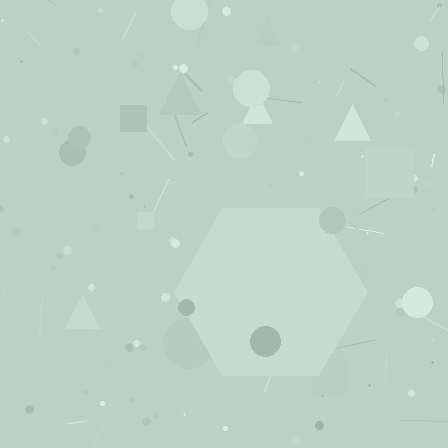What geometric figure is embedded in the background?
A hexagon is embedded in the background.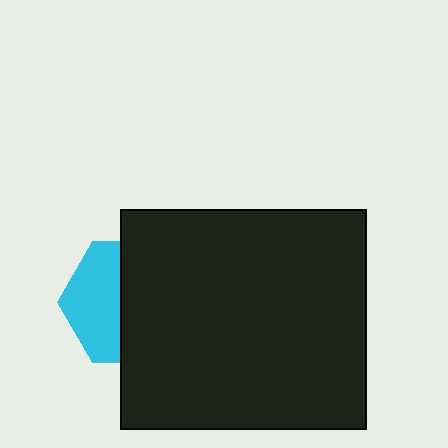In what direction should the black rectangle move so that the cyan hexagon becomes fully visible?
The black rectangle should move right. That is the shortest direction to clear the overlap and leave the cyan hexagon fully visible.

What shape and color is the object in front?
The object in front is a black rectangle.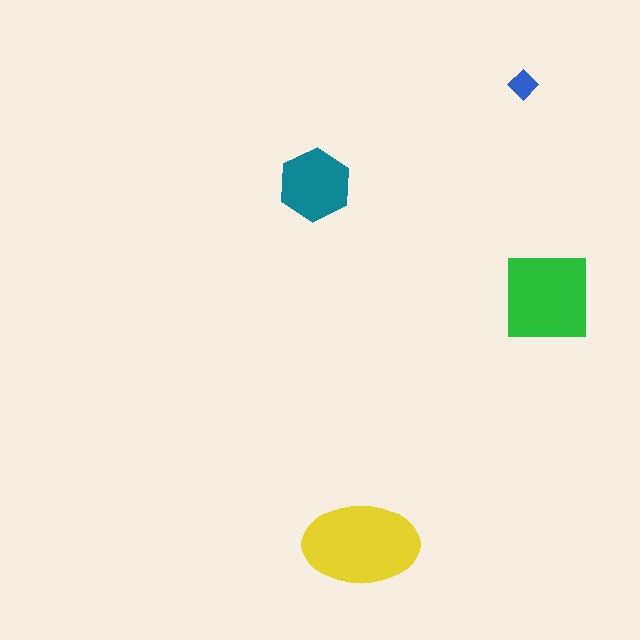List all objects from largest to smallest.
The yellow ellipse, the green square, the teal hexagon, the blue diamond.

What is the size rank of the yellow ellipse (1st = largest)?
1st.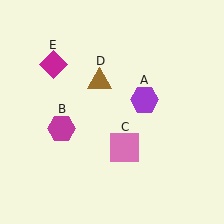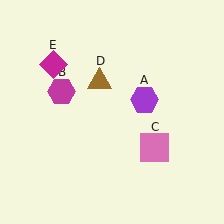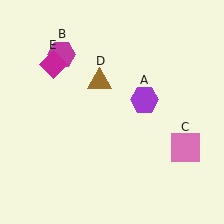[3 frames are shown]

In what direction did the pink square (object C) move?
The pink square (object C) moved right.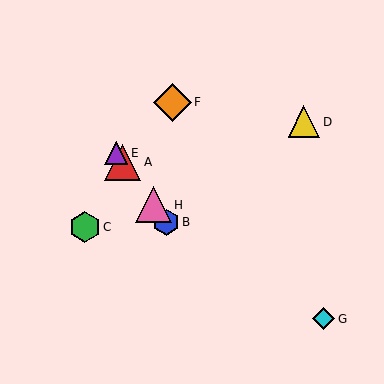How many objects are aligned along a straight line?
4 objects (A, B, E, H) are aligned along a straight line.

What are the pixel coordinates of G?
Object G is at (324, 319).